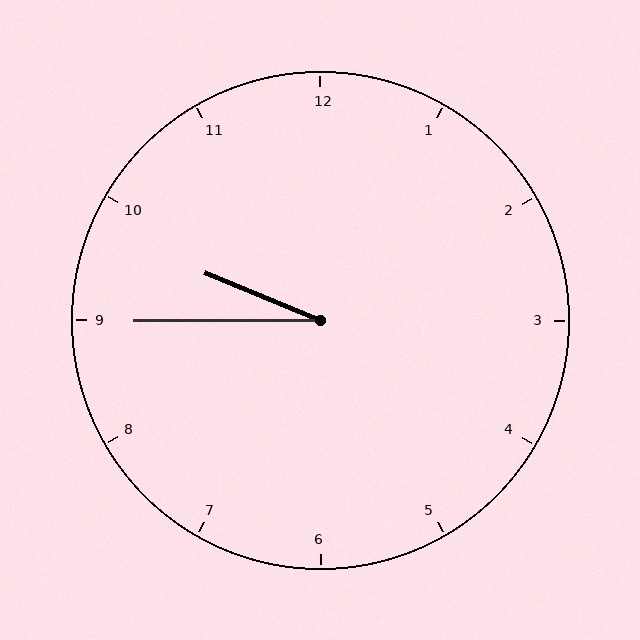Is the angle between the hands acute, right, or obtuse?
It is acute.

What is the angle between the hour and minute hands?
Approximately 22 degrees.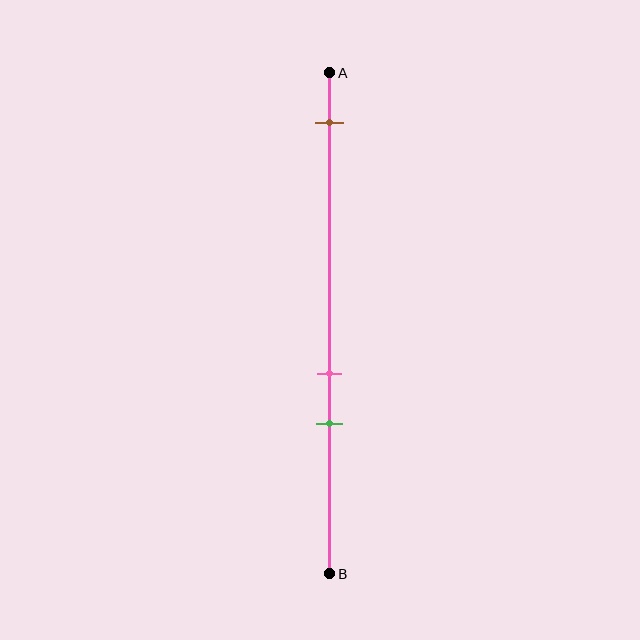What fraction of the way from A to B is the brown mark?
The brown mark is approximately 10% (0.1) of the way from A to B.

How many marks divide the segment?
There are 3 marks dividing the segment.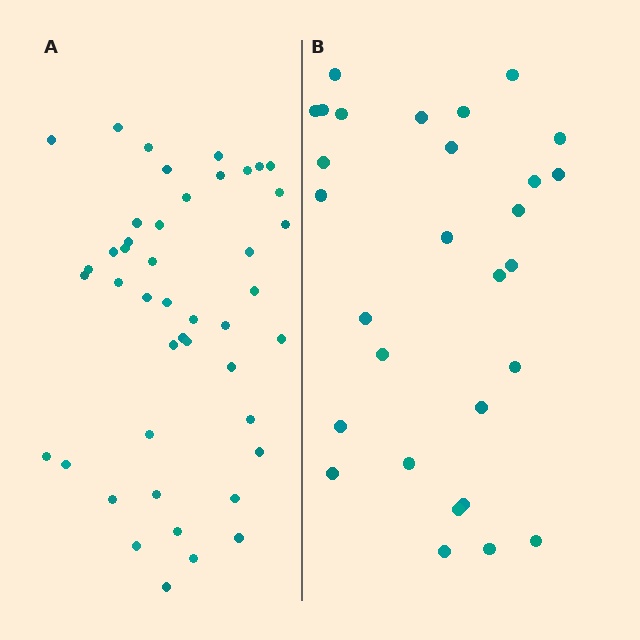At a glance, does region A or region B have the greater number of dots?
Region A (the left region) has more dots.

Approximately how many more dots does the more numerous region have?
Region A has approximately 15 more dots than region B.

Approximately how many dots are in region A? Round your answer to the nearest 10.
About 40 dots. (The exact count is 45, which rounds to 40.)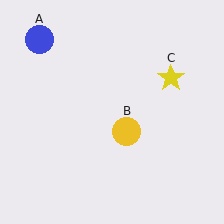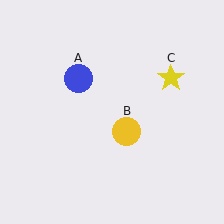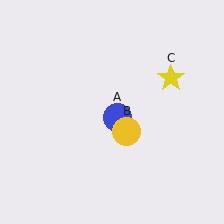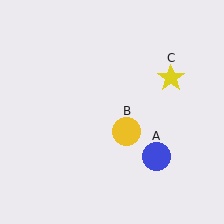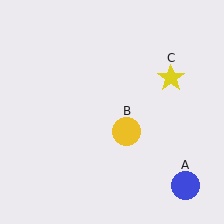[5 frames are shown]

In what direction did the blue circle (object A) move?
The blue circle (object A) moved down and to the right.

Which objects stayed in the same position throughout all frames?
Yellow circle (object B) and yellow star (object C) remained stationary.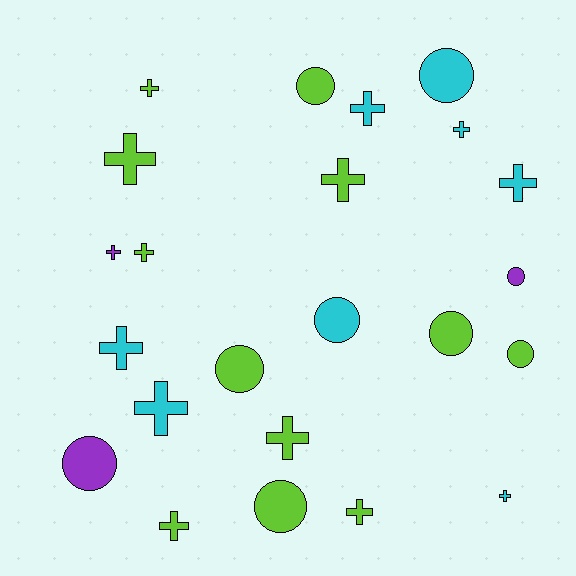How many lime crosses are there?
There are 7 lime crosses.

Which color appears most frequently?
Lime, with 12 objects.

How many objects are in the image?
There are 23 objects.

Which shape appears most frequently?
Cross, with 14 objects.